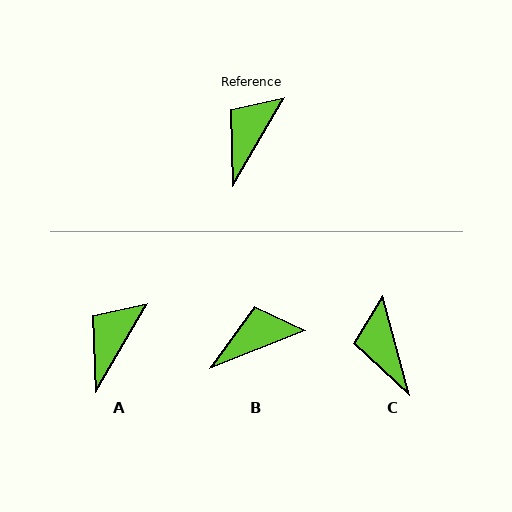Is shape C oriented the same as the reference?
No, it is off by about 45 degrees.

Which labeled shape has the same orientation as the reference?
A.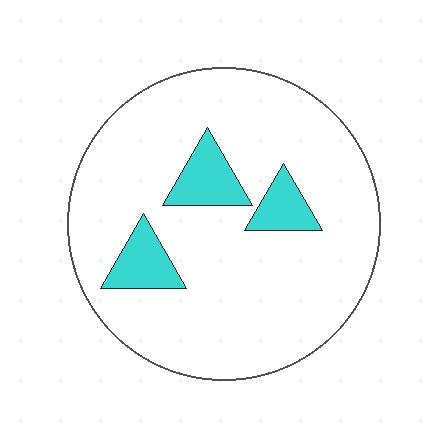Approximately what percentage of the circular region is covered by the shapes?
Approximately 15%.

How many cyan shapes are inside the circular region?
3.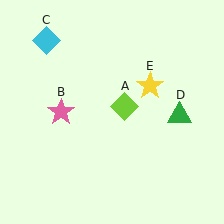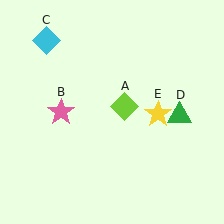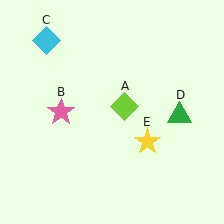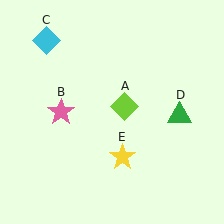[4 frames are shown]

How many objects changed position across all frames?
1 object changed position: yellow star (object E).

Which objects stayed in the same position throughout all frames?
Lime diamond (object A) and pink star (object B) and cyan diamond (object C) and green triangle (object D) remained stationary.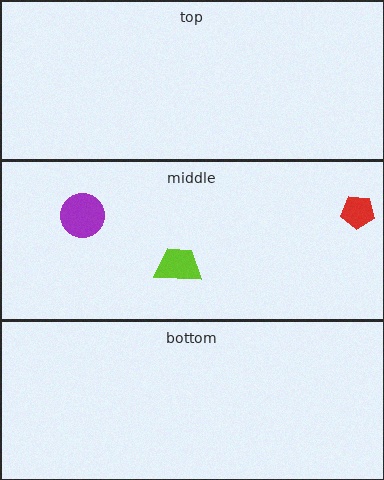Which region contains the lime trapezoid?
The middle region.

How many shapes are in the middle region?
3.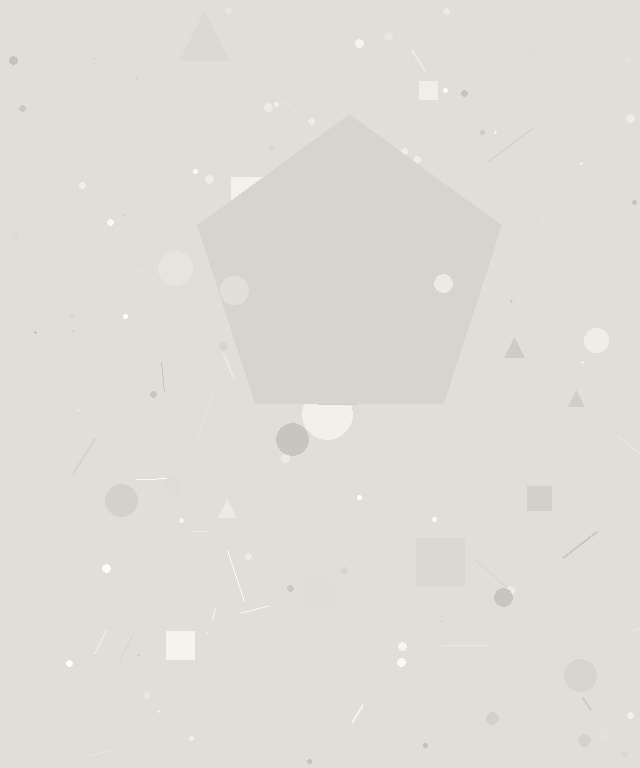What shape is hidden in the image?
A pentagon is hidden in the image.